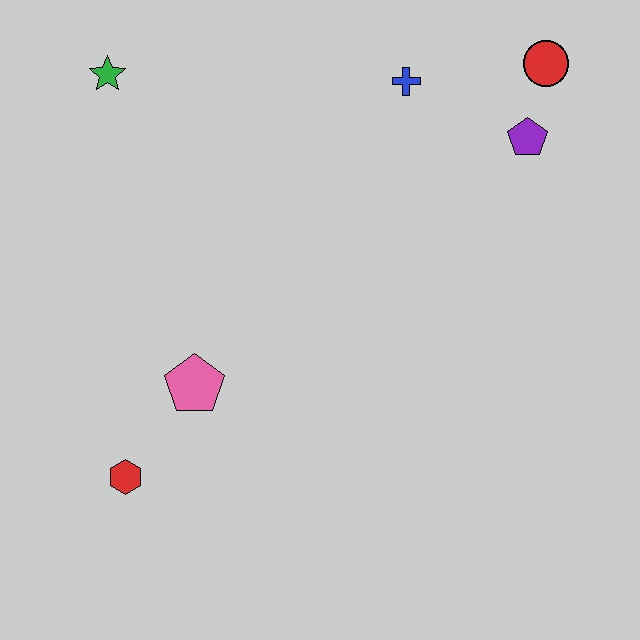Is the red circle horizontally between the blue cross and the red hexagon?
No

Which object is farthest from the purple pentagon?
The red hexagon is farthest from the purple pentagon.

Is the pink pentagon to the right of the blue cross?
No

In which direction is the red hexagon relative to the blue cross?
The red hexagon is below the blue cross.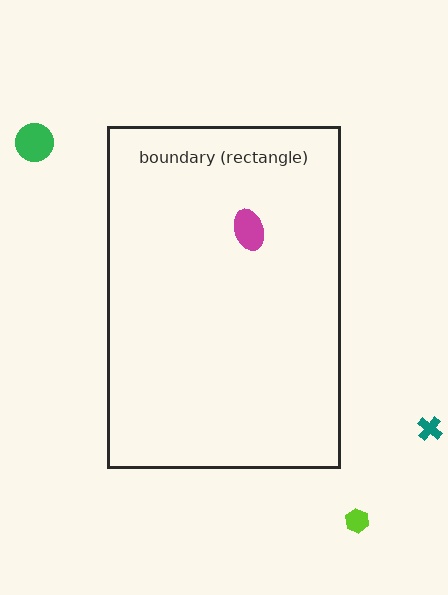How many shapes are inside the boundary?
1 inside, 3 outside.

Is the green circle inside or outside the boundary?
Outside.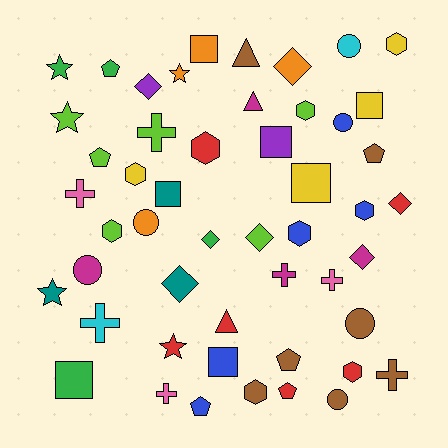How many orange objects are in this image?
There are 4 orange objects.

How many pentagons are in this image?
There are 6 pentagons.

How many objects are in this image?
There are 50 objects.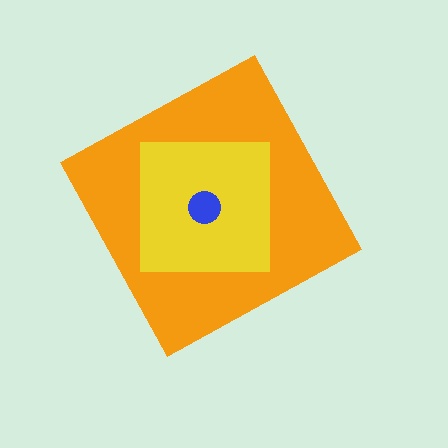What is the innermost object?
The blue circle.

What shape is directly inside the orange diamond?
The yellow square.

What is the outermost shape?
The orange diamond.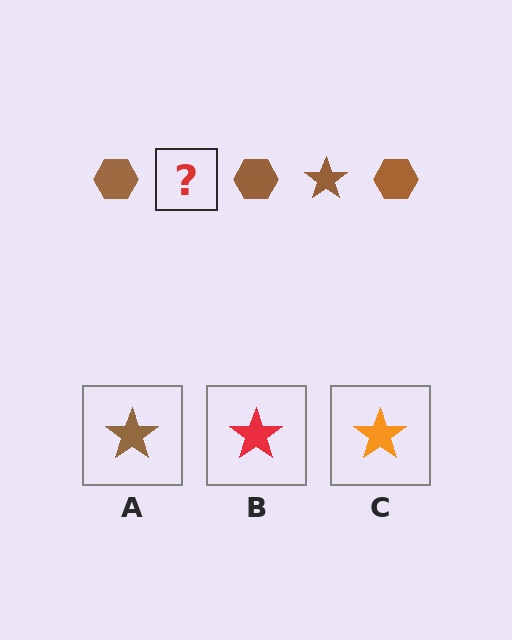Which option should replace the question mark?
Option A.